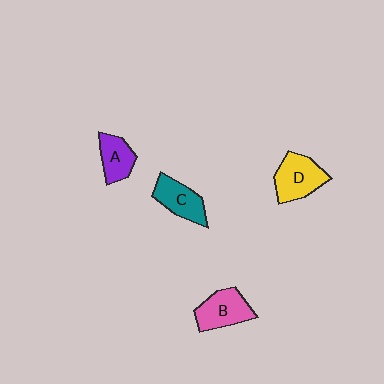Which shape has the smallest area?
Shape A (purple).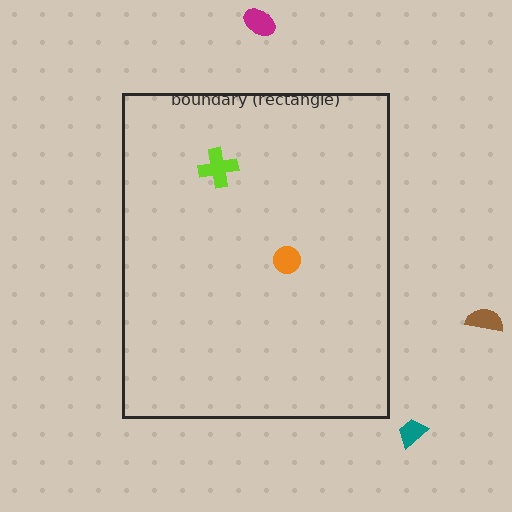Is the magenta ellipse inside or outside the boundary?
Outside.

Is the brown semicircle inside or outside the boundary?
Outside.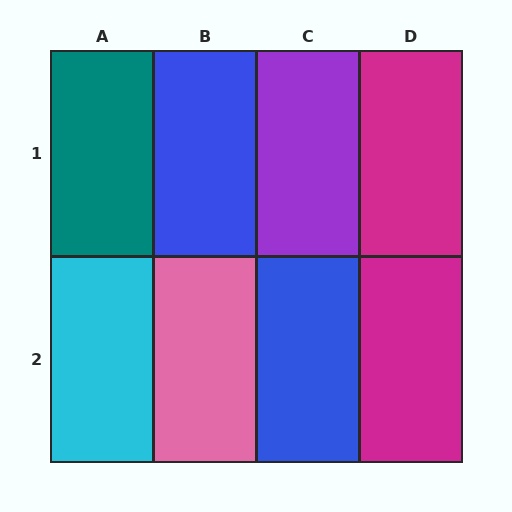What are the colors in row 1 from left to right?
Teal, blue, purple, magenta.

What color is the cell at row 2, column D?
Magenta.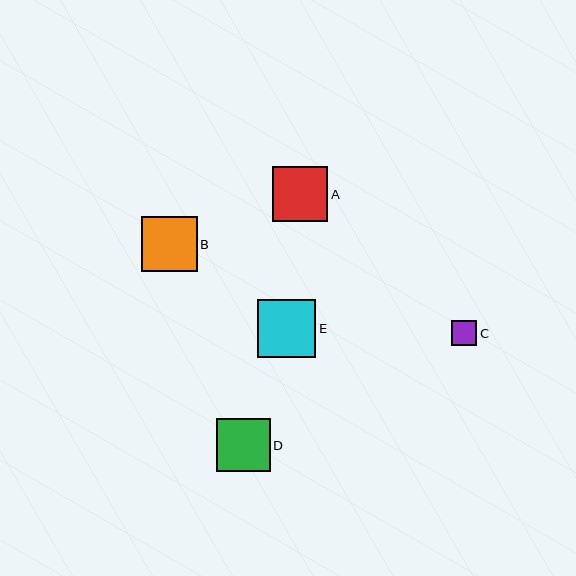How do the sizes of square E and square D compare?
Square E and square D are approximately the same size.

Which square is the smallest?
Square C is the smallest with a size of approximately 25 pixels.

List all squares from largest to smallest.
From largest to smallest: E, B, A, D, C.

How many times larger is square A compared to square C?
Square A is approximately 2.2 times the size of square C.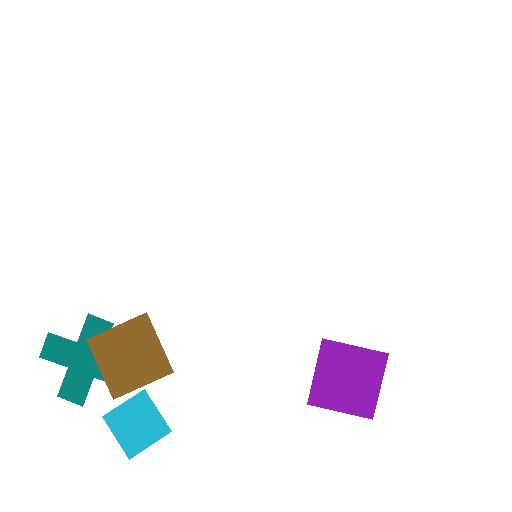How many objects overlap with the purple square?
0 objects overlap with the purple square.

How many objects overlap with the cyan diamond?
1 object overlaps with the cyan diamond.